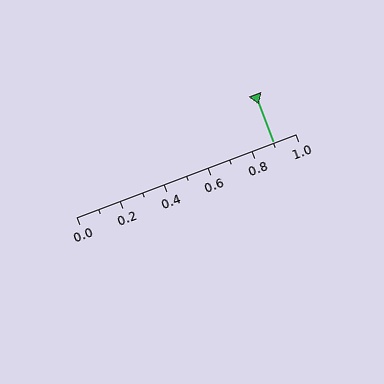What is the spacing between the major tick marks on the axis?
The major ticks are spaced 0.2 apart.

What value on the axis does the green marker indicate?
The marker indicates approximately 0.9.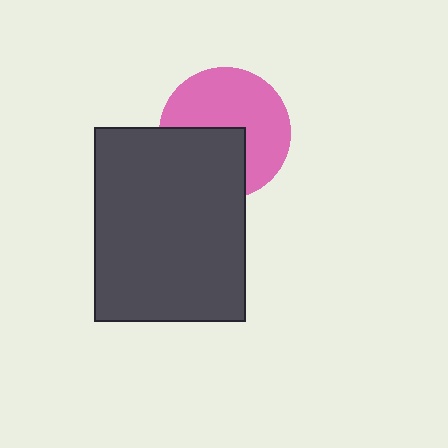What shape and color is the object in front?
The object in front is a dark gray rectangle.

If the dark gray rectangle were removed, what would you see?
You would see the complete pink circle.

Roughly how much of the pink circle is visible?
About half of it is visible (roughly 62%).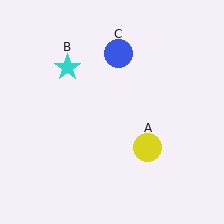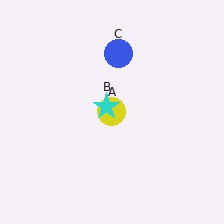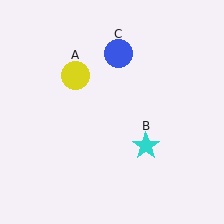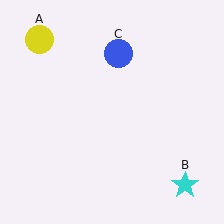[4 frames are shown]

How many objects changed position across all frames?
2 objects changed position: yellow circle (object A), cyan star (object B).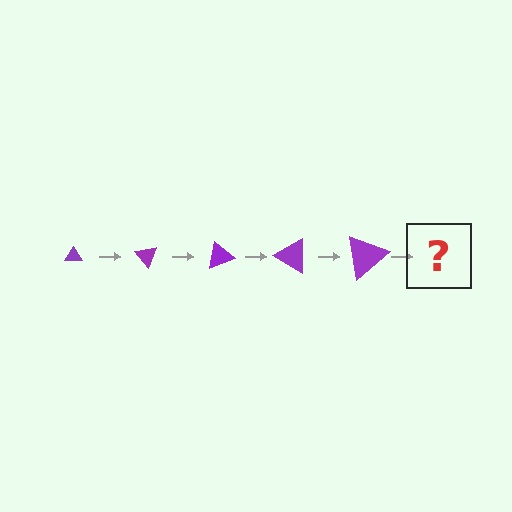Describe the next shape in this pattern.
It should be a triangle, larger than the previous one and rotated 250 degrees from the start.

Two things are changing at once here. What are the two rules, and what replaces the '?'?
The two rules are that the triangle grows larger each step and it rotates 50 degrees each step. The '?' should be a triangle, larger than the previous one and rotated 250 degrees from the start.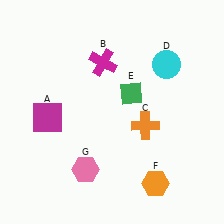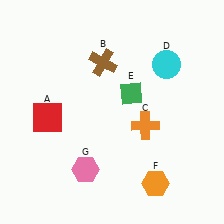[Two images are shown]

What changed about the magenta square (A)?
In Image 1, A is magenta. In Image 2, it changed to red.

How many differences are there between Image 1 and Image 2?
There are 2 differences between the two images.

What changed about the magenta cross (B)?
In Image 1, B is magenta. In Image 2, it changed to brown.